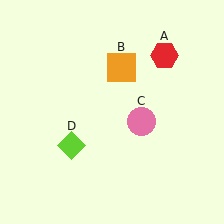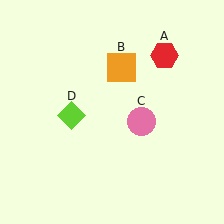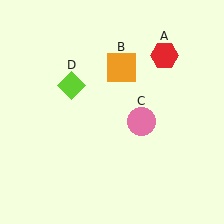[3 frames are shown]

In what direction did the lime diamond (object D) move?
The lime diamond (object D) moved up.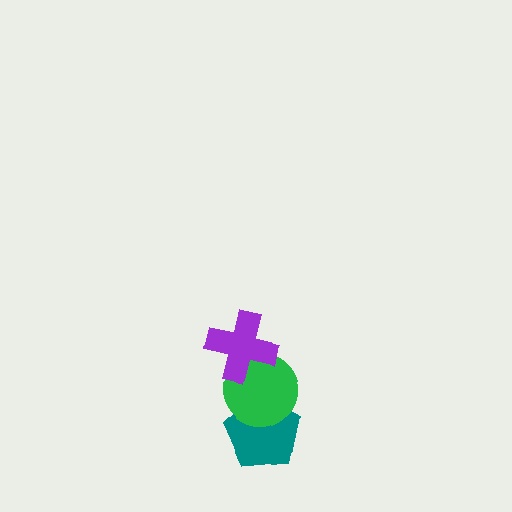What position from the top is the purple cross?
The purple cross is 1st from the top.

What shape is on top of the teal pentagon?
The green circle is on top of the teal pentagon.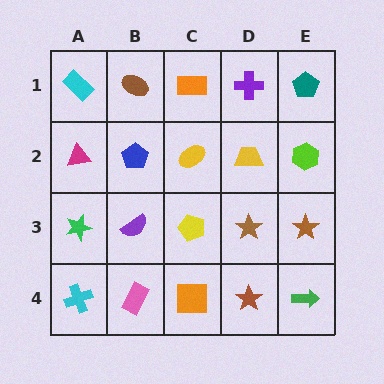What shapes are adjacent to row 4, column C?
A yellow pentagon (row 3, column C), a pink rectangle (row 4, column B), a brown star (row 4, column D).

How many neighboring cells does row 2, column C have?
4.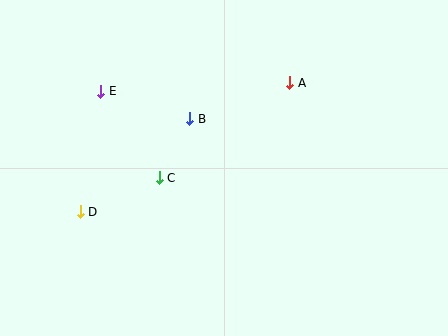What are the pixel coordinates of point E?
Point E is at (101, 91).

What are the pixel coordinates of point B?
Point B is at (190, 119).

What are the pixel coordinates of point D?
Point D is at (80, 212).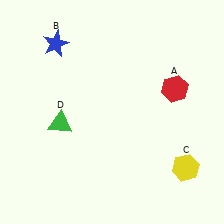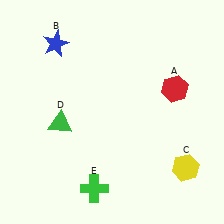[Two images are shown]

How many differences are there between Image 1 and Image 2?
There is 1 difference between the two images.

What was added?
A green cross (E) was added in Image 2.